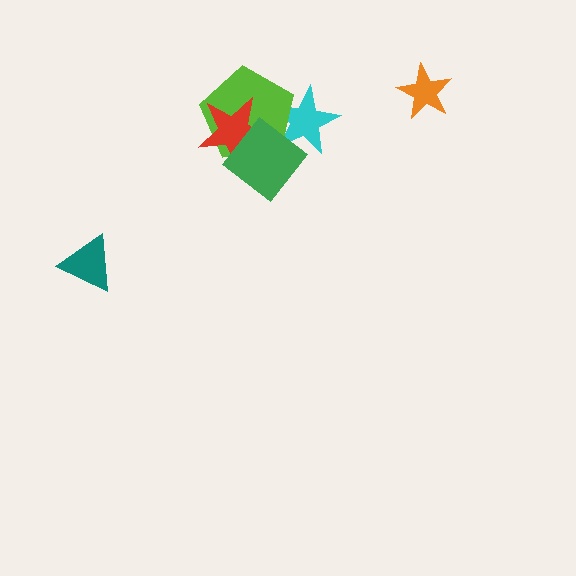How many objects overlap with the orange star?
0 objects overlap with the orange star.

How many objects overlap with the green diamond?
3 objects overlap with the green diamond.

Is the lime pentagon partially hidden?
Yes, it is partially covered by another shape.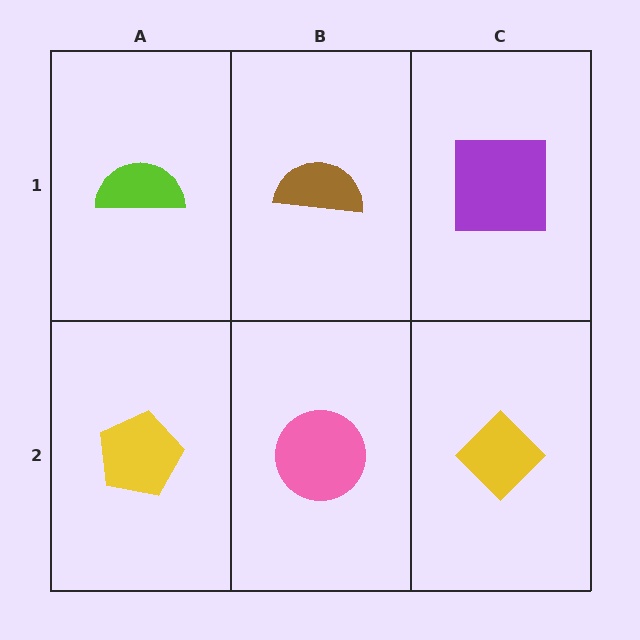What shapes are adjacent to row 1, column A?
A yellow pentagon (row 2, column A), a brown semicircle (row 1, column B).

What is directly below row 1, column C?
A yellow diamond.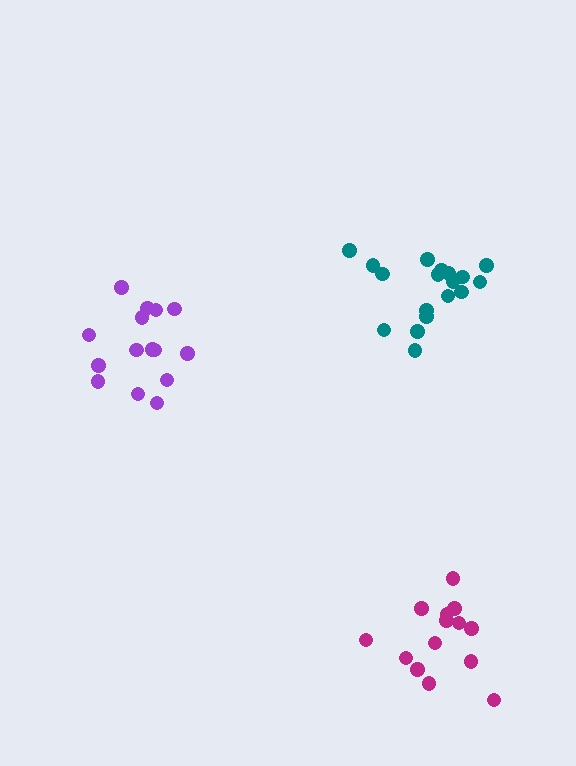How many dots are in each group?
Group 1: 15 dots, Group 2: 14 dots, Group 3: 18 dots (47 total).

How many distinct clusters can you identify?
There are 3 distinct clusters.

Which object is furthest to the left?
The purple cluster is leftmost.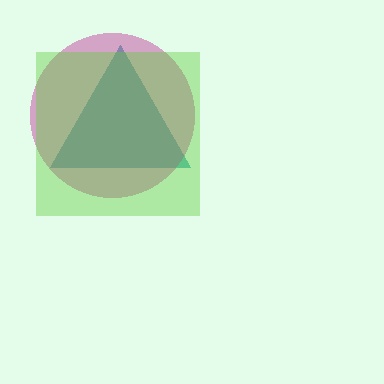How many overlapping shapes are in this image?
There are 3 overlapping shapes in the image.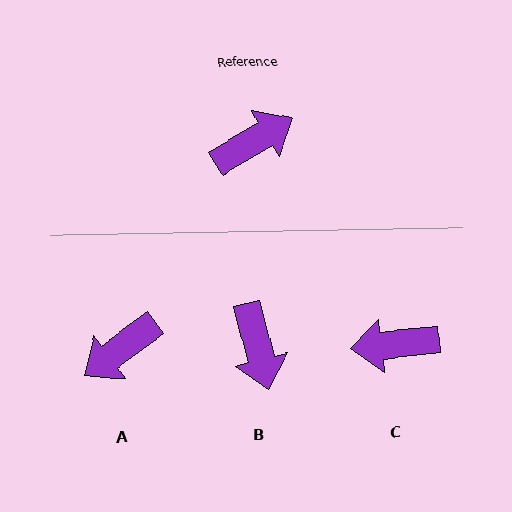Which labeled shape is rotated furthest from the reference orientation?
A, about 174 degrees away.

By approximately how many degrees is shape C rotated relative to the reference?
Approximately 155 degrees counter-clockwise.